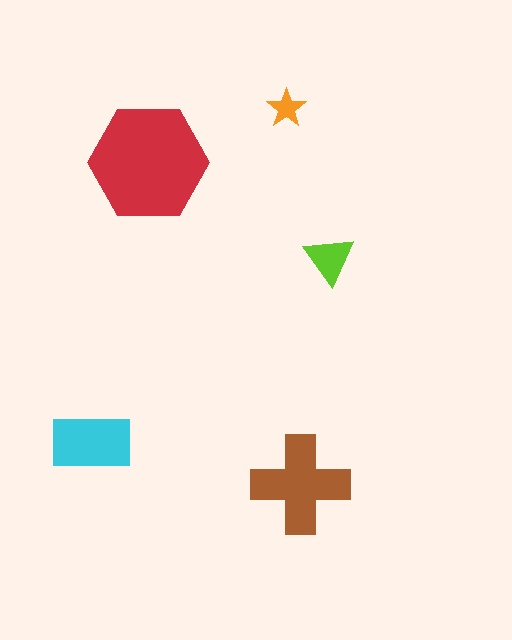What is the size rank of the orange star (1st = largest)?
5th.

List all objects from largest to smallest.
The red hexagon, the brown cross, the cyan rectangle, the lime triangle, the orange star.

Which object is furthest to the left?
The cyan rectangle is leftmost.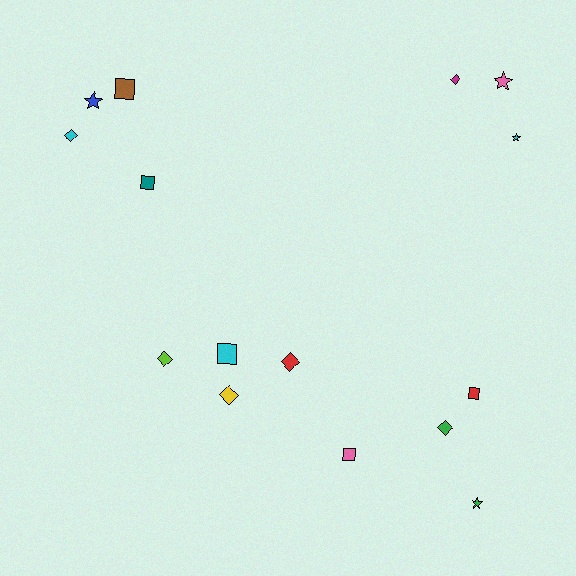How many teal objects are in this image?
There is 1 teal object.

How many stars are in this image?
There are 4 stars.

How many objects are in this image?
There are 15 objects.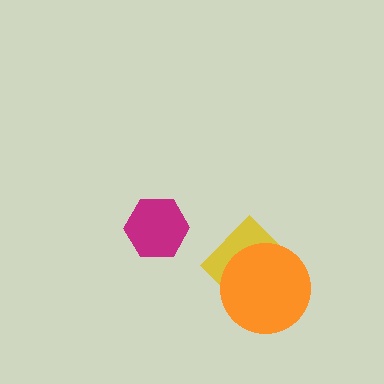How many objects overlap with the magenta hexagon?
0 objects overlap with the magenta hexagon.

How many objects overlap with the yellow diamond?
1 object overlaps with the yellow diamond.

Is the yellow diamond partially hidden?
Yes, it is partially covered by another shape.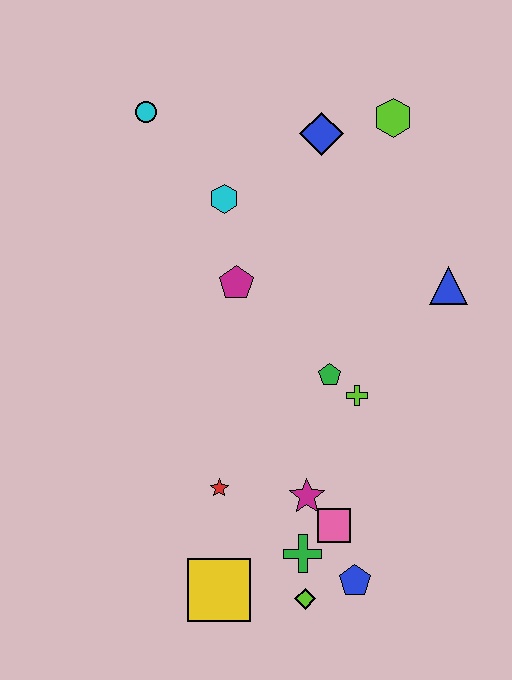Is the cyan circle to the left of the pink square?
Yes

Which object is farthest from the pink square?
The cyan circle is farthest from the pink square.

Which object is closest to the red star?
The magenta star is closest to the red star.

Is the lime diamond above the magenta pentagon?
No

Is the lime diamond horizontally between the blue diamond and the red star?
Yes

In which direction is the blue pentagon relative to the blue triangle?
The blue pentagon is below the blue triangle.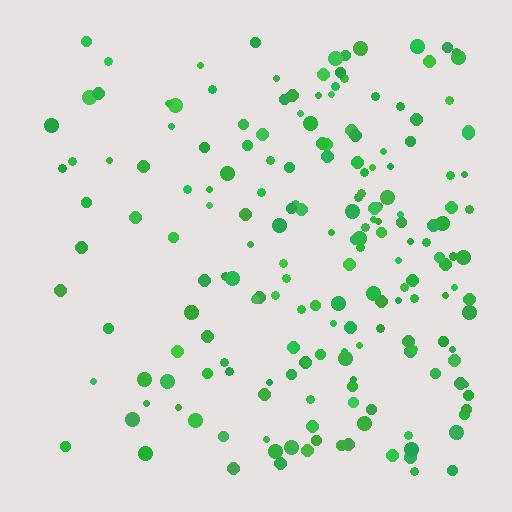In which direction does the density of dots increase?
From left to right, with the right side densest.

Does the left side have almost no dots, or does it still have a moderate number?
Still a moderate number, just noticeably fewer than the right.